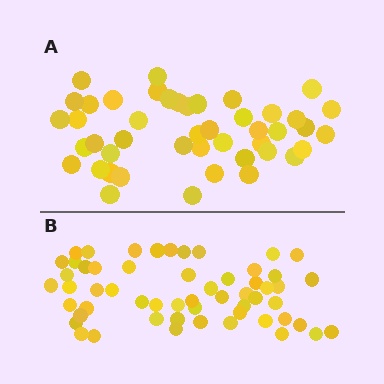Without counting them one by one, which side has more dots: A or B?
Region B (the bottom region) has more dots.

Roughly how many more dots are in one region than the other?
Region B has roughly 12 or so more dots than region A.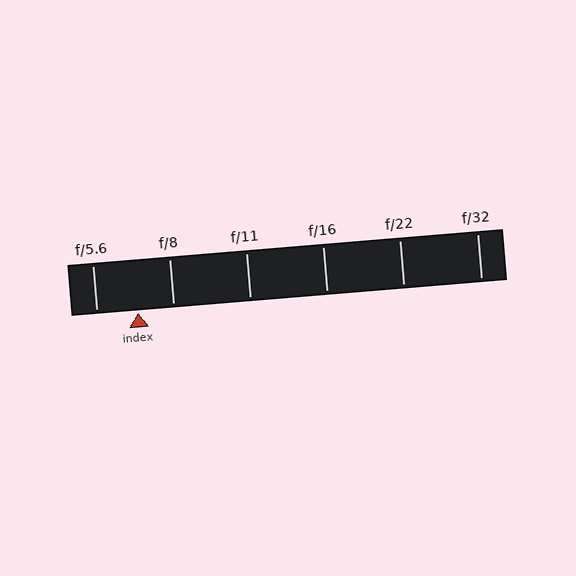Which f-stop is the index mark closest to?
The index mark is closest to f/8.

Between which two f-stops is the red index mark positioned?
The index mark is between f/5.6 and f/8.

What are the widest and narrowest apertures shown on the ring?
The widest aperture shown is f/5.6 and the narrowest is f/32.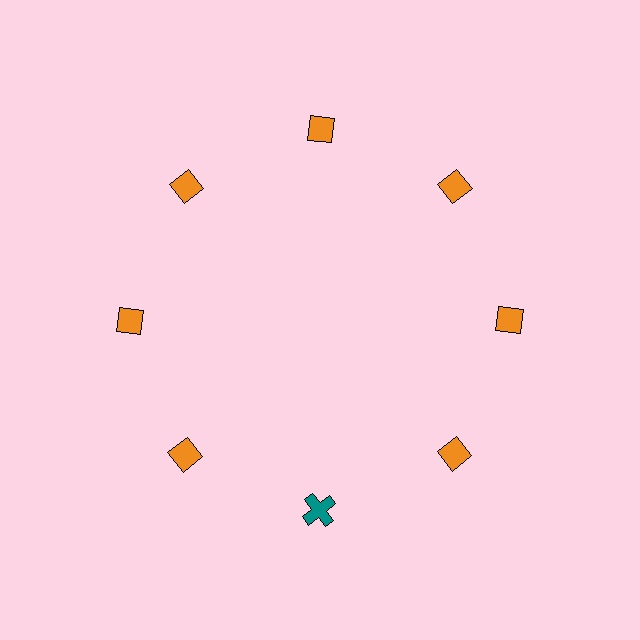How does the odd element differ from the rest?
It differs in both color (teal instead of orange) and shape (cross instead of diamond).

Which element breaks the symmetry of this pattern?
The teal cross at roughly the 6 o'clock position breaks the symmetry. All other shapes are orange diamonds.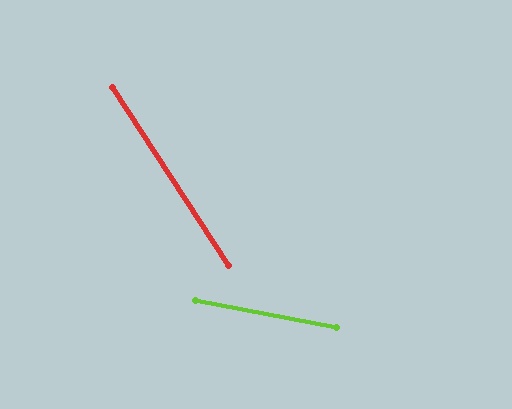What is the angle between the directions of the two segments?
Approximately 46 degrees.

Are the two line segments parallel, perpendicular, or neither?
Neither parallel nor perpendicular — they differ by about 46°.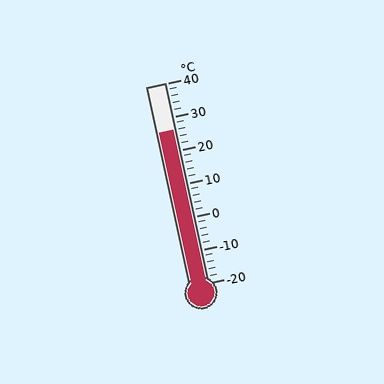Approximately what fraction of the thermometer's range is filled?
The thermometer is filled to approximately 75% of its range.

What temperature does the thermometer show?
The thermometer shows approximately 26°C.